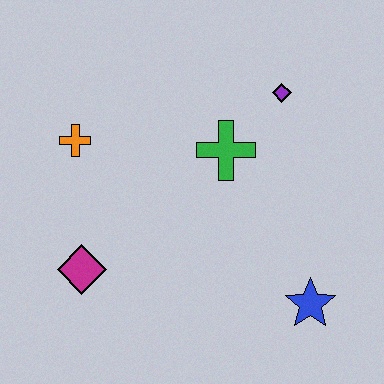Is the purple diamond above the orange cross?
Yes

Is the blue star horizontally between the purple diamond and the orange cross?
No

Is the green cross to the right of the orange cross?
Yes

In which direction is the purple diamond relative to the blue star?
The purple diamond is above the blue star.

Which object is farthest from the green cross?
The magenta diamond is farthest from the green cross.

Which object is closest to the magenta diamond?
The orange cross is closest to the magenta diamond.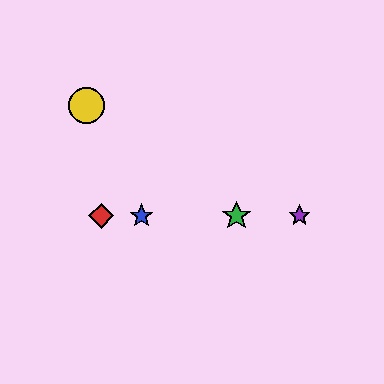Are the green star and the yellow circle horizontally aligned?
No, the green star is at y≈216 and the yellow circle is at y≈105.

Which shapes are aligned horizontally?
The red diamond, the blue star, the green star, the purple star are aligned horizontally.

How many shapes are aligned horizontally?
4 shapes (the red diamond, the blue star, the green star, the purple star) are aligned horizontally.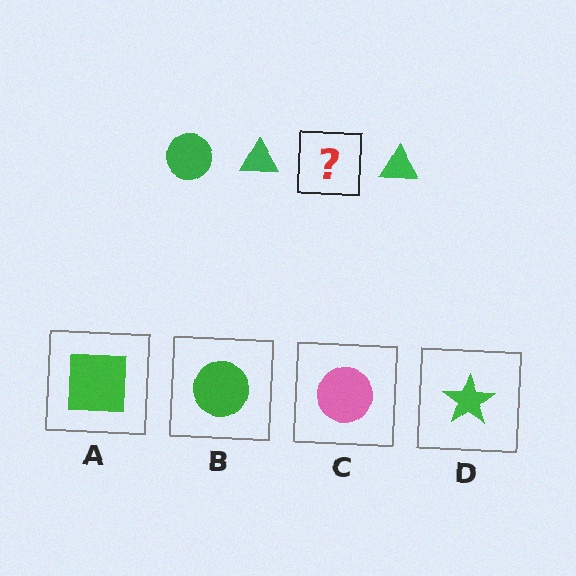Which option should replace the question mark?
Option B.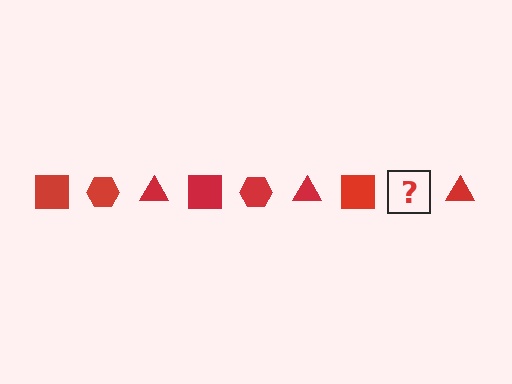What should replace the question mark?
The question mark should be replaced with a red hexagon.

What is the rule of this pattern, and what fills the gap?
The rule is that the pattern cycles through square, hexagon, triangle shapes in red. The gap should be filled with a red hexagon.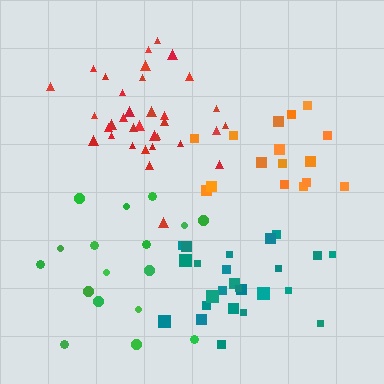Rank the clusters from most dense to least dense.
red, teal, orange, green.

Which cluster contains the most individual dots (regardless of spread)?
Red (34).